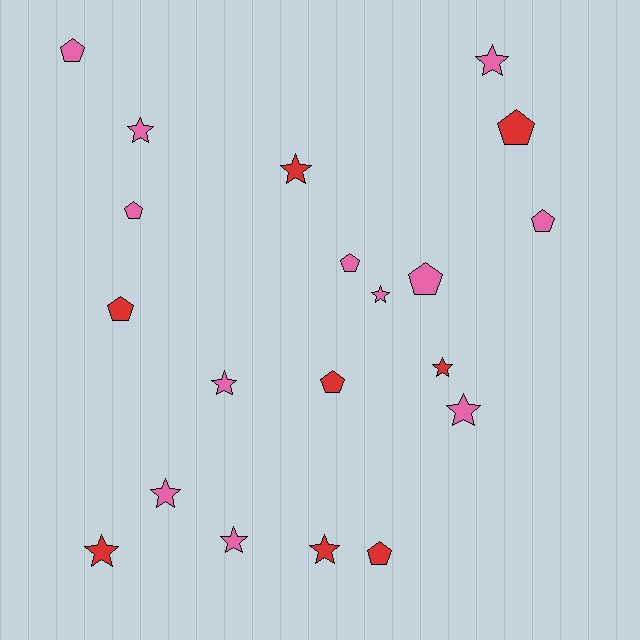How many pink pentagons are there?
There are 5 pink pentagons.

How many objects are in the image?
There are 20 objects.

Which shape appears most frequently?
Star, with 11 objects.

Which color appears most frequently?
Pink, with 12 objects.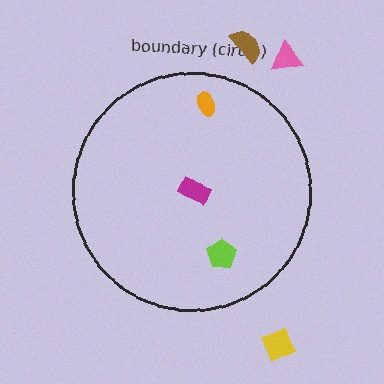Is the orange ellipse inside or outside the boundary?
Inside.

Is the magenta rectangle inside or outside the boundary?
Inside.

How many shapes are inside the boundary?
3 inside, 3 outside.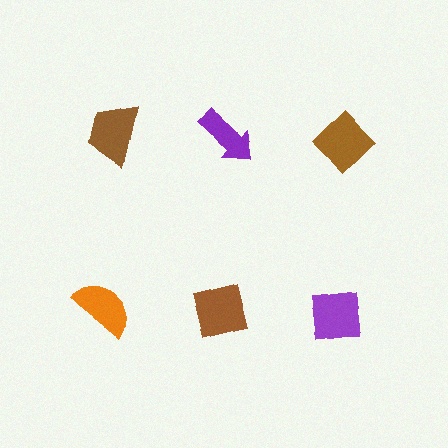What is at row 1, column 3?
A brown diamond.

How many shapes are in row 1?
3 shapes.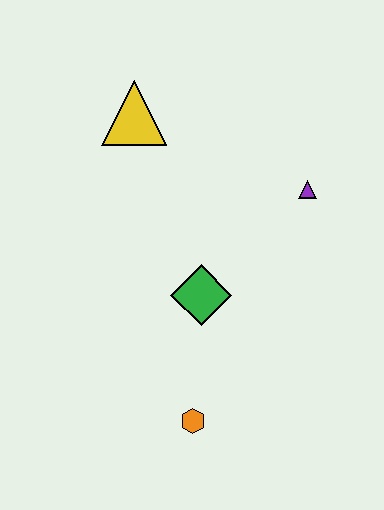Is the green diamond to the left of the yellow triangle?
No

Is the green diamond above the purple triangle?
No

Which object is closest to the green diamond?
The orange hexagon is closest to the green diamond.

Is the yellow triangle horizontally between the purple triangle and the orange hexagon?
No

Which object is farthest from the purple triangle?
The orange hexagon is farthest from the purple triangle.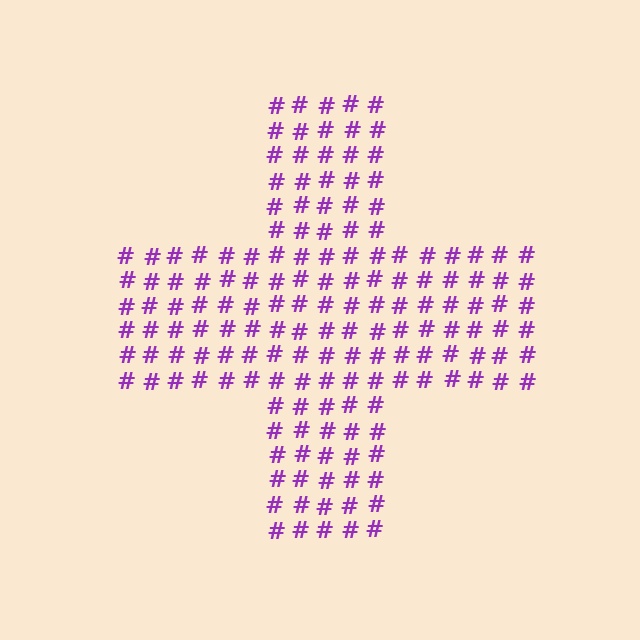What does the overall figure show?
The overall figure shows a cross.